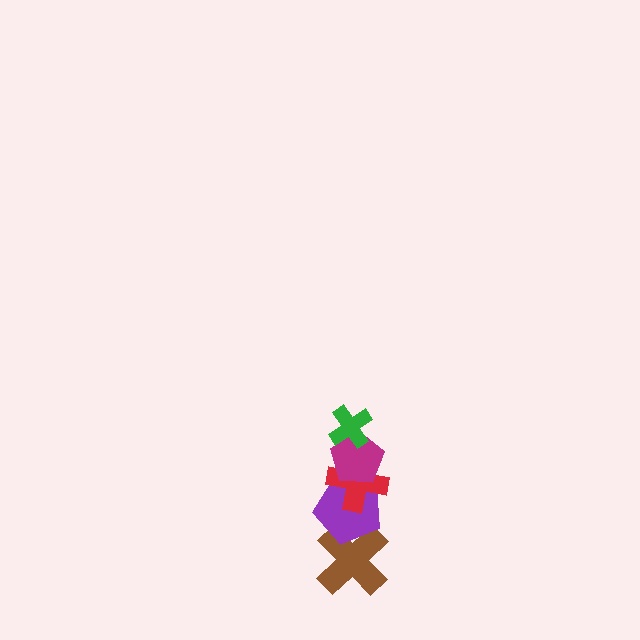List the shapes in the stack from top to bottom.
From top to bottom: the green cross, the magenta pentagon, the red cross, the purple pentagon, the brown cross.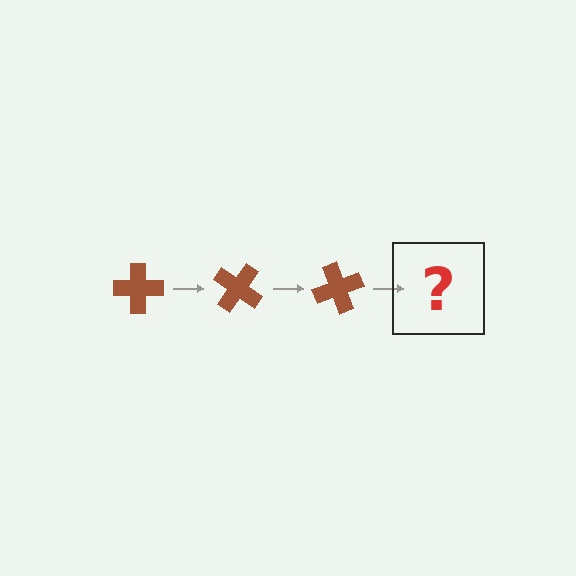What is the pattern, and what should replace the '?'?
The pattern is that the cross rotates 35 degrees each step. The '?' should be a brown cross rotated 105 degrees.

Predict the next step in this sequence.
The next step is a brown cross rotated 105 degrees.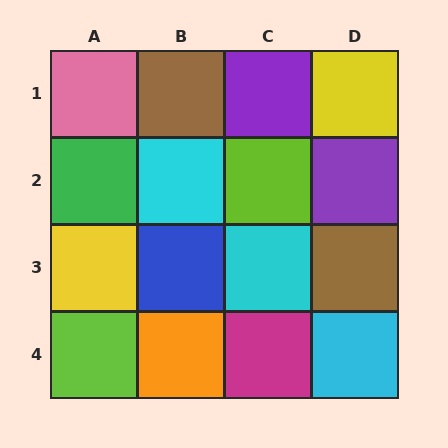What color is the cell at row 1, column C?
Purple.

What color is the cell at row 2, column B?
Cyan.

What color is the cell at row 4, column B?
Orange.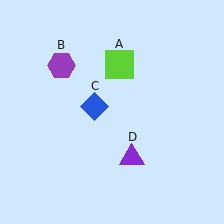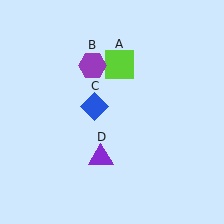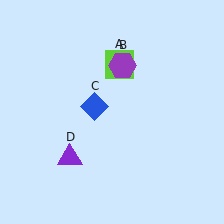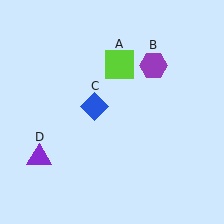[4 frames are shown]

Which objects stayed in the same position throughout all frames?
Lime square (object A) and blue diamond (object C) remained stationary.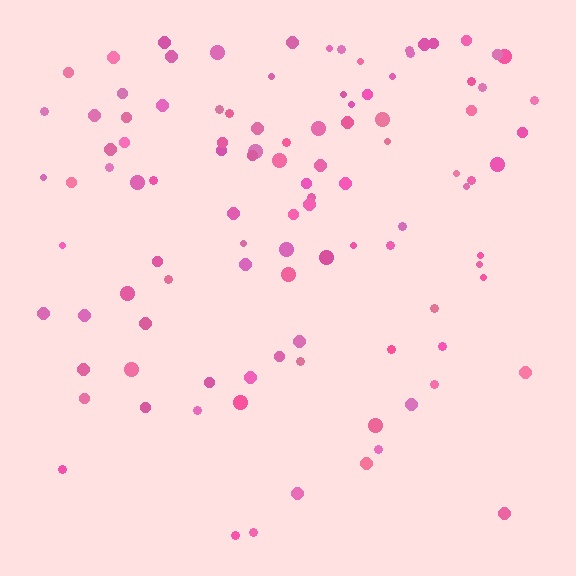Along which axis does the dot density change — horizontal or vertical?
Vertical.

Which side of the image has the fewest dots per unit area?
The bottom.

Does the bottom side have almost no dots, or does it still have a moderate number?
Still a moderate number, just noticeably fewer than the top.